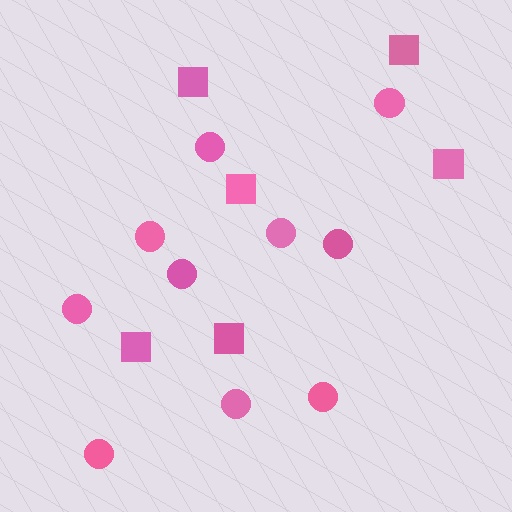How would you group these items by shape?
There are 2 groups: one group of circles (10) and one group of squares (6).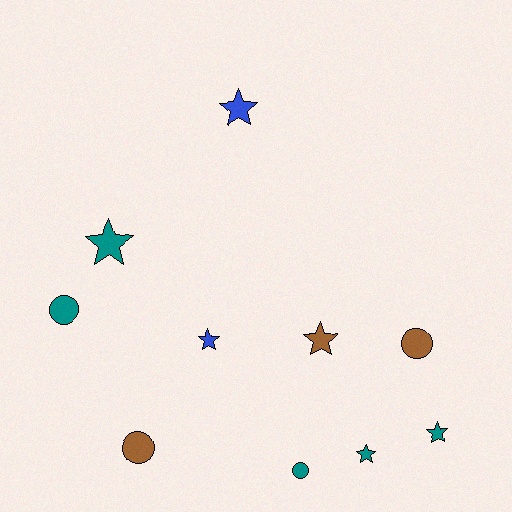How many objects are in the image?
There are 10 objects.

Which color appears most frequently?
Teal, with 5 objects.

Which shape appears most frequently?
Star, with 6 objects.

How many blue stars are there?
There are 2 blue stars.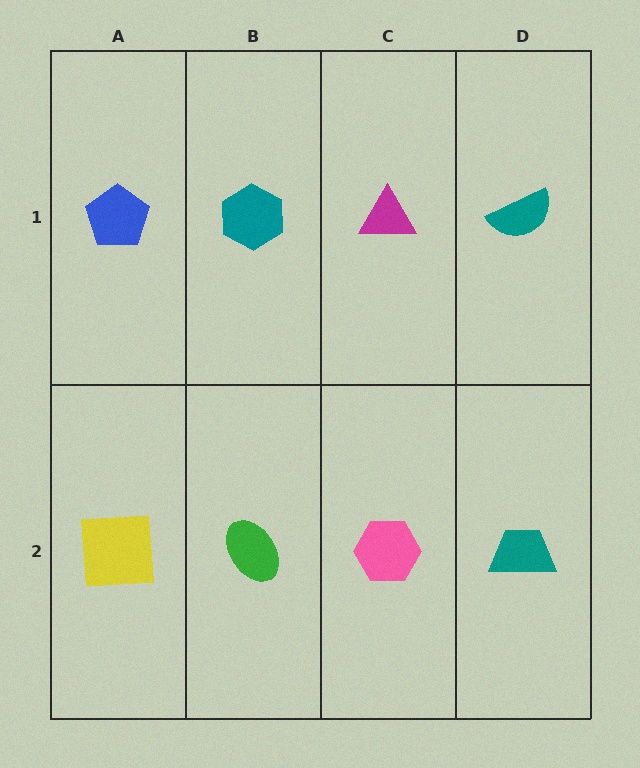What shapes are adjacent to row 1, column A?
A yellow square (row 2, column A), a teal hexagon (row 1, column B).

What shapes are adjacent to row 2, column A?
A blue pentagon (row 1, column A), a green ellipse (row 2, column B).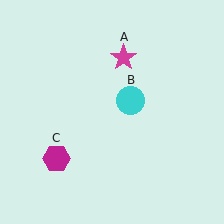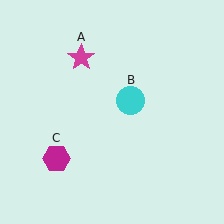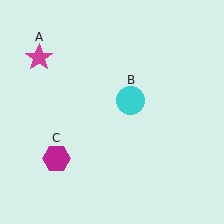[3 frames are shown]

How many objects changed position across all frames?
1 object changed position: magenta star (object A).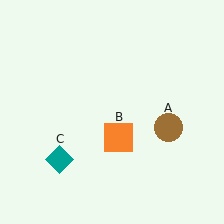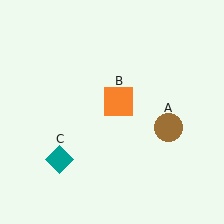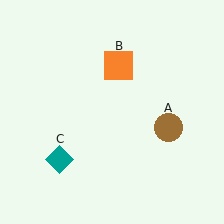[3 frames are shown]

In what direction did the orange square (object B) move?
The orange square (object B) moved up.